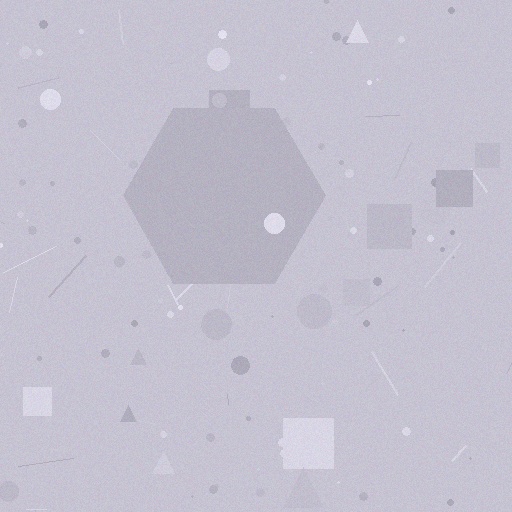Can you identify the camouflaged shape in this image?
The camouflaged shape is a hexagon.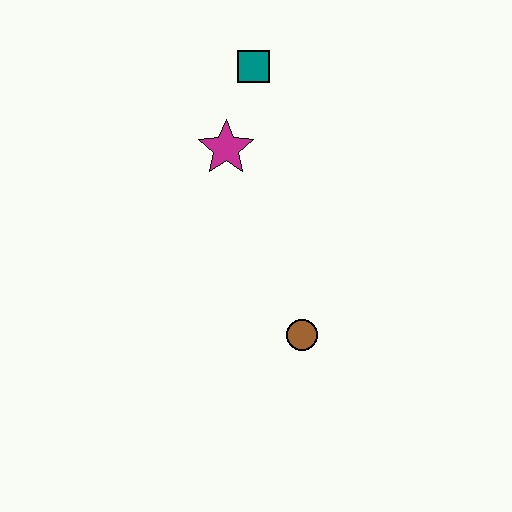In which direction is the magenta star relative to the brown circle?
The magenta star is above the brown circle.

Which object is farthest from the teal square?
The brown circle is farthest from the teal square.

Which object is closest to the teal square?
The magenta star is closest to the teal square.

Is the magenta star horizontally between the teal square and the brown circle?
No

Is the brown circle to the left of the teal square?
No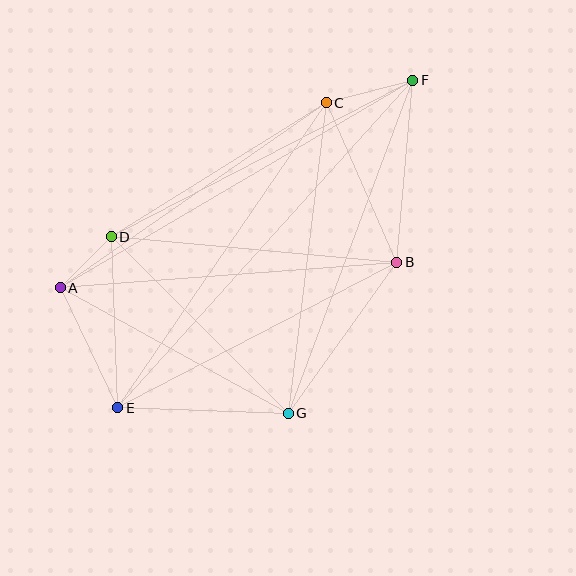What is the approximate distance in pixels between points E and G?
The distance between E and G is approximately 170 pixels.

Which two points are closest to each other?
Points A and D are closest to each other.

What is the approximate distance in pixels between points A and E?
The distance between A and E is approximately 133 pixels.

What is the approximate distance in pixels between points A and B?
The distance between A and B is approximately 338 pixels.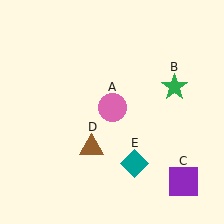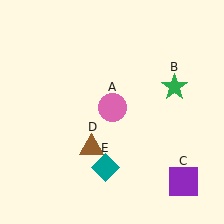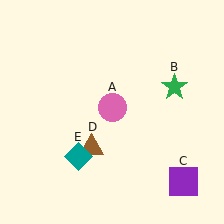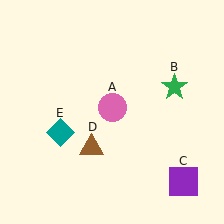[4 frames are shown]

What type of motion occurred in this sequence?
The teal diamond (object E) rotated clockwise around the center of the scene.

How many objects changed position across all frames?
1 object changed position: teal diamond (object E).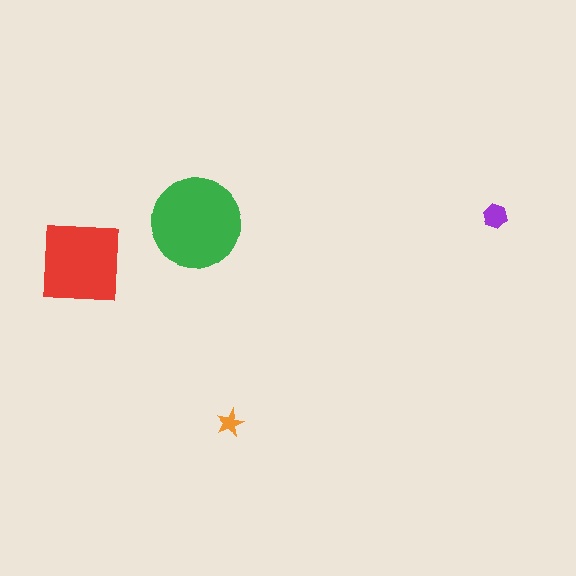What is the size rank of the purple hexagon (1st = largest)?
3rd.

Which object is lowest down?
The orange star is bottommost.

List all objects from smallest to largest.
The orange star, the purple hexagon, the red square, the green circle.